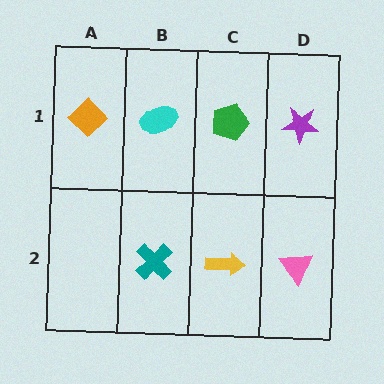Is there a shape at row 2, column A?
No, that cell is empty.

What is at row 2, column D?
A pink triangle.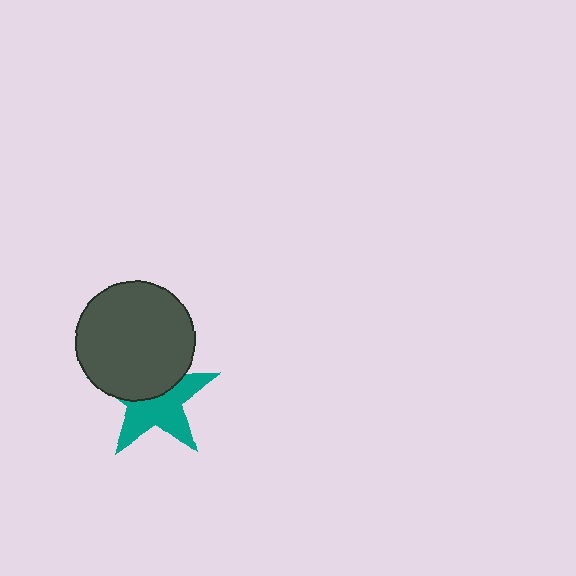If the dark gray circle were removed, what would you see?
You would see the complete teal star.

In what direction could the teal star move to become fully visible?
The teal star could move down. That would shift it out from behind the dark gray circle entirely.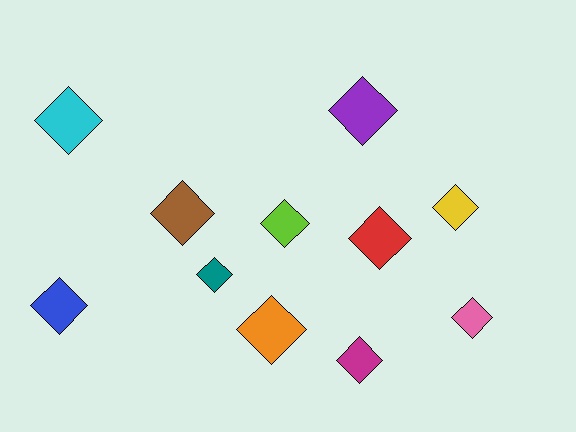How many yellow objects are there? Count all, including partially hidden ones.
There is 1 yellow object.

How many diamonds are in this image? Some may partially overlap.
There are 11 diamonds.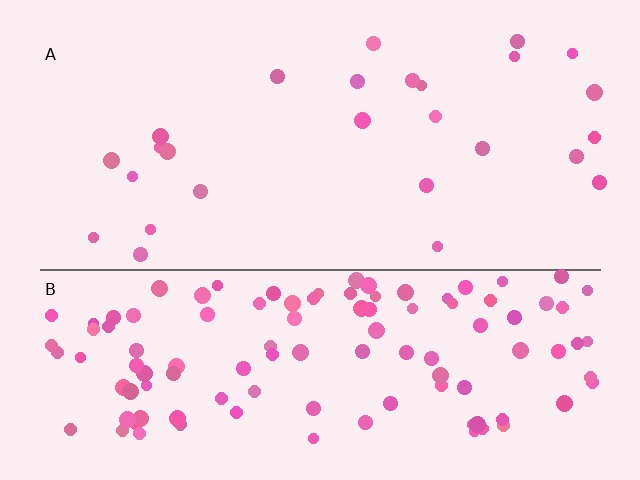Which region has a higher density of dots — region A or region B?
B (the bottom).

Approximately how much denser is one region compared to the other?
Approximately 4.4× — region B over region A.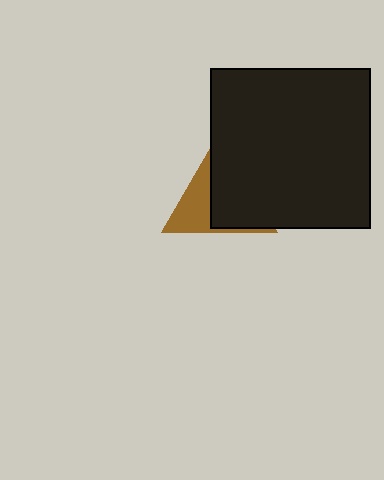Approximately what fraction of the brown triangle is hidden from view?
Roughly 61% of the brown triangle is hidden behind the black square.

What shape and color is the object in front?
The object in front is a black square.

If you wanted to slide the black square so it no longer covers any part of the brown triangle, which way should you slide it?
Slide it right — that is the most direct way to separate the two shapes.